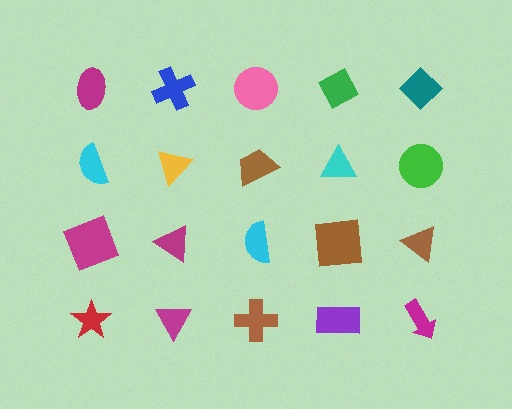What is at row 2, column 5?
A green circle.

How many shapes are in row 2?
5 shapes.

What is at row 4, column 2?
A magenta triangle.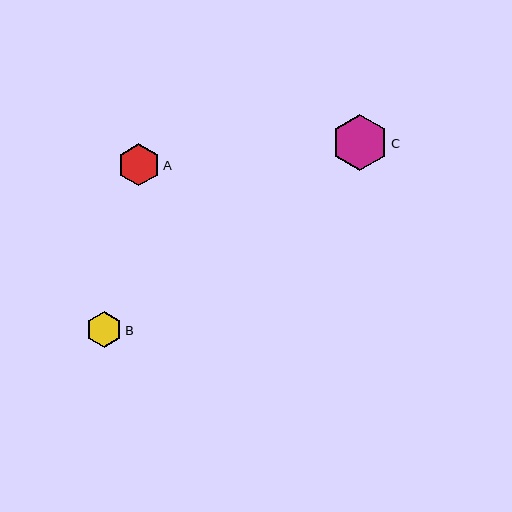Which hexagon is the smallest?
Hexagon B is the smallest with a size of approximately 36 pixels.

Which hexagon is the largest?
Hexagon C is the largest with a size of approximately 56 pixels.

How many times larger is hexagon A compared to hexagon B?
Hexagon A is approximately 1.2 times the size of hexagon B.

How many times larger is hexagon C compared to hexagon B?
Hexagon C is approximately 1.5 times the size of hexagon B.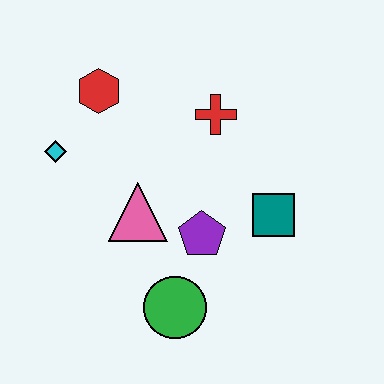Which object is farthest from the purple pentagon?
The red hexagon is farthest from the purple pentagon.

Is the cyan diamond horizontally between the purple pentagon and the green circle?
No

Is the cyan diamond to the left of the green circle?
Yes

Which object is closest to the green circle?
The purple pentagon is closest to the green circle.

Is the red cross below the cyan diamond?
No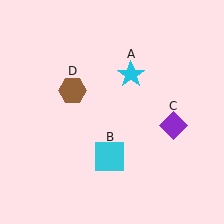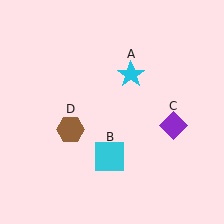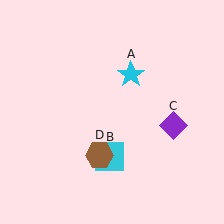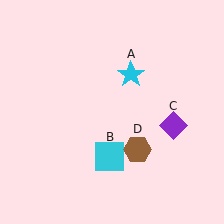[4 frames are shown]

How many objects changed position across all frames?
1 object changed position: brown hexagon (object D).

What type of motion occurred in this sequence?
The brown hexagon (object D) rotated counterclockwise around the center of the scene.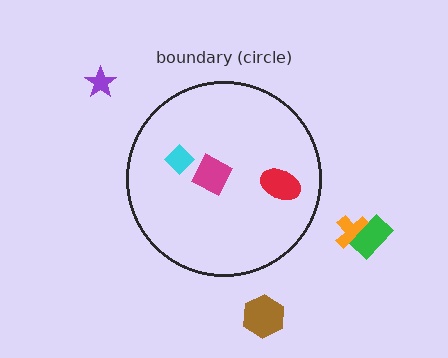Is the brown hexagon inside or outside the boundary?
Outside.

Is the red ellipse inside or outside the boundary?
Inside.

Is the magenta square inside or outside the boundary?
Inside.